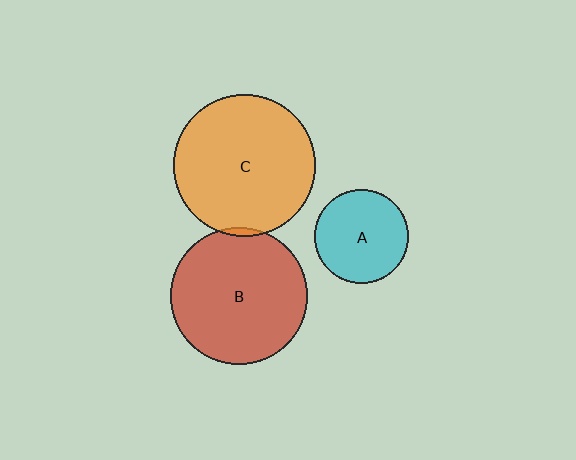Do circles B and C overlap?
Yes.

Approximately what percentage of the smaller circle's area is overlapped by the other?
Approximately 5%.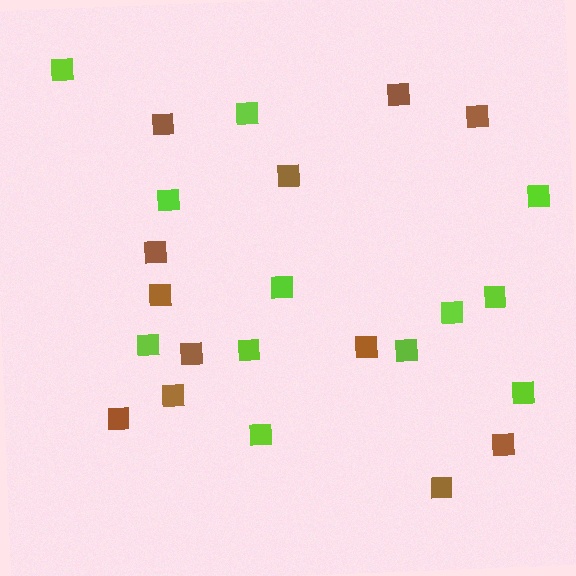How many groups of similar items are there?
There are 2 groups: one group of brown squares (12) and one group of lime squares (12).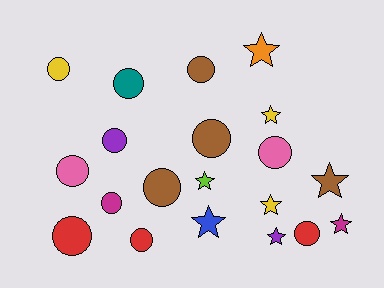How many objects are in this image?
There are 20 objects.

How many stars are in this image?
There are 8 stars.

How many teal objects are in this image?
There is 1 teal object.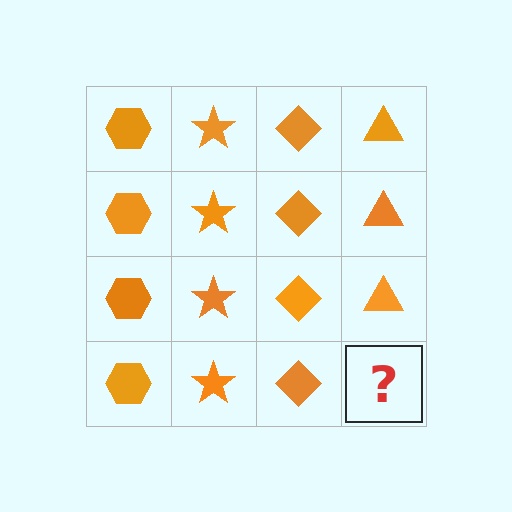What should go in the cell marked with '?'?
The missing cell should contain an orange triangle.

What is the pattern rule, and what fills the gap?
The rule is that each column has a consistent shape. The gap should be filled with an orange triangle.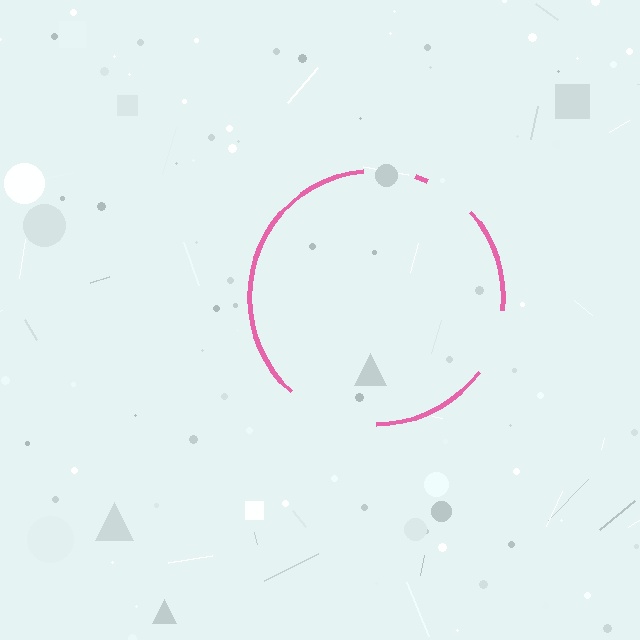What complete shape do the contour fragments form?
The contour fragments form a circle.